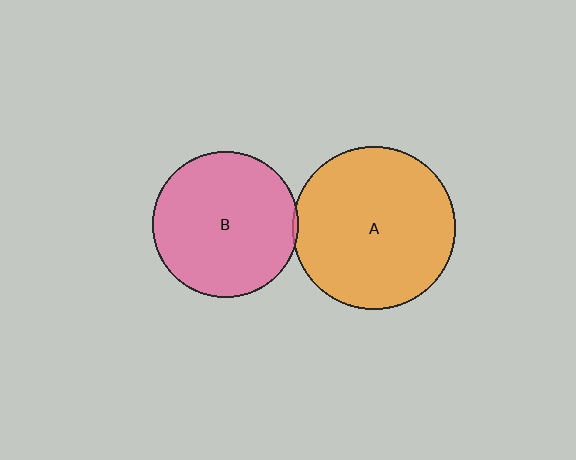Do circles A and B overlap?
Yes.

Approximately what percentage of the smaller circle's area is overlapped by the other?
Approximately 5%.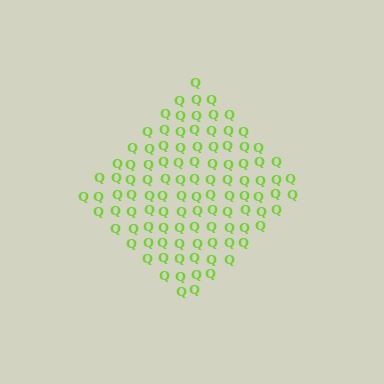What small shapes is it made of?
It is made of small letter Q's.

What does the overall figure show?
The overall figure shows a diamond.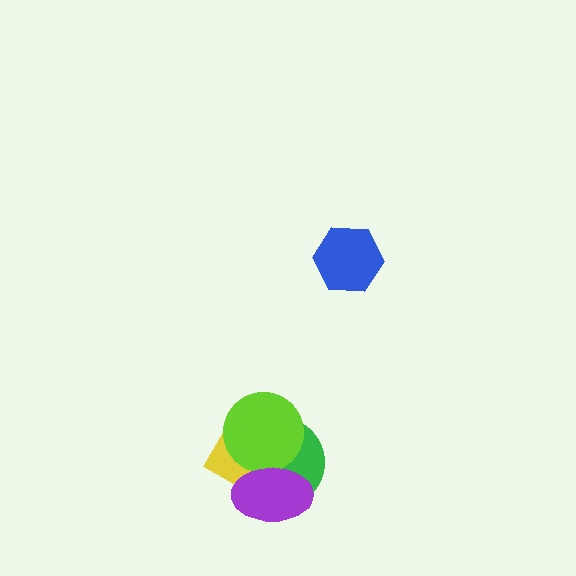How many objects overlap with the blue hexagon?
0 objects overlap with the blue hexagon.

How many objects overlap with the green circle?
3 objects overlap with the green circle.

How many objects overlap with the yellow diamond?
3 objects overlap with the yellow diamond.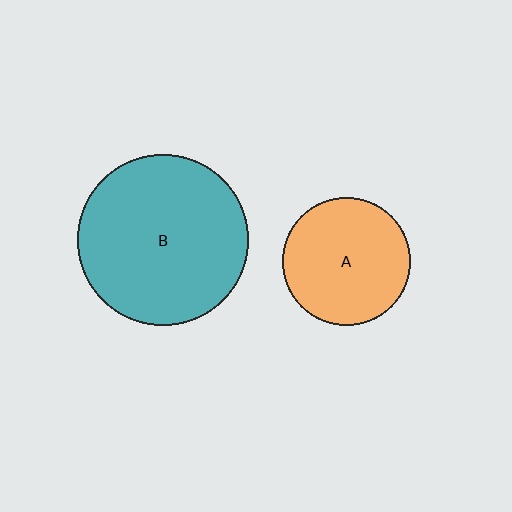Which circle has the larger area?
Circle B (teal).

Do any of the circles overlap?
No, none of the circles overlap.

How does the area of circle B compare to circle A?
Approximately 1.8 times.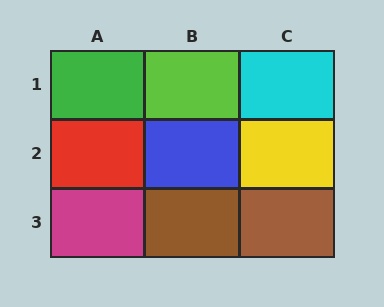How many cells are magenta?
1 cell is magenta.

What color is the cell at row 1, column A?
Green.